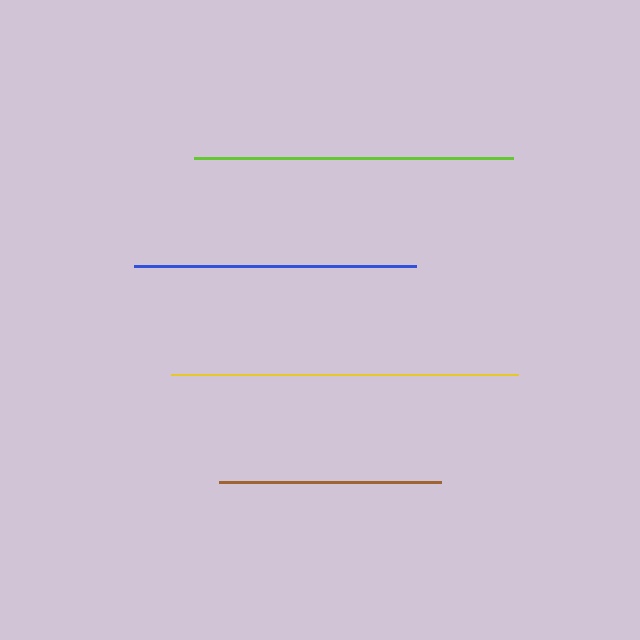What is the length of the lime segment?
The lime segment is approximately 319 pixels long.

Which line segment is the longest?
The yellow line is the longest at approximately 347 pixels.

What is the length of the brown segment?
The brown segment is approximately 222 pixels long.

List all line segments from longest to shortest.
From longest to shortest: yellow, lime, blue, brown.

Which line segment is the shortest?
The brown line is the shortest at approximately 222 pixels.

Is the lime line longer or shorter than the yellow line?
The yellow line is longer than the lime line.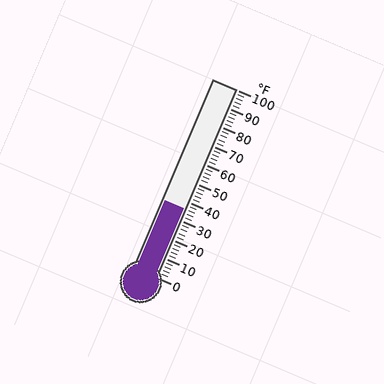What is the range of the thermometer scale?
The thermometer scale ranges from 0°F to 100°F.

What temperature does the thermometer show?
The thermometer shows approximately 36°F.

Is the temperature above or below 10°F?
The temperature is above 10°F.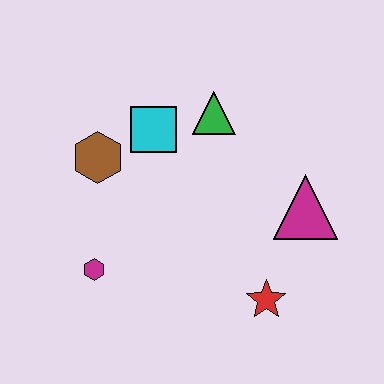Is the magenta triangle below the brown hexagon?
Yes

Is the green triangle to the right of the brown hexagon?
Yes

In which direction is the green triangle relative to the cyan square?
The green triangle is to the right of the cyan square.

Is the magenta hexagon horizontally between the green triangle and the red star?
No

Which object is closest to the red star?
The magenta triangle is closest to the red star.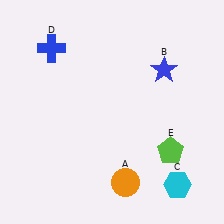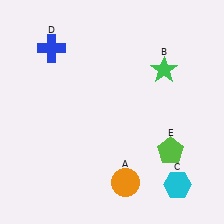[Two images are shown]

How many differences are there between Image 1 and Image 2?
There is 1 difference between the two images.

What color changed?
The star (B) changed from blue in Image 1 to green in Image 2.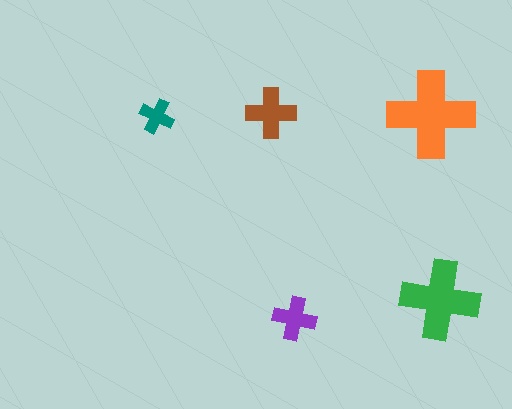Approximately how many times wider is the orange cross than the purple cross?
About 2 times wider.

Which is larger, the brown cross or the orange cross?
The orange one.